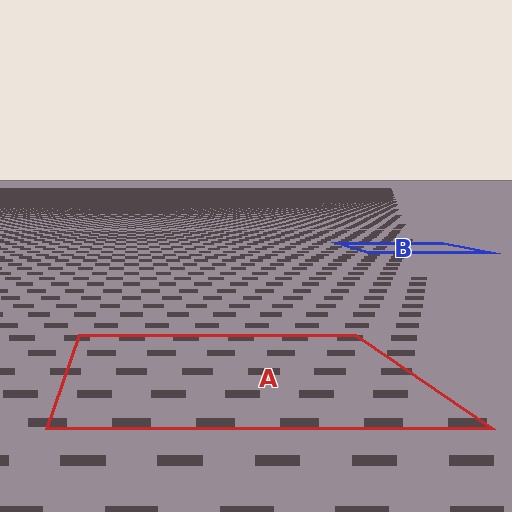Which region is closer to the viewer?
Region A is closer. The texture elements there are larger and more spread out.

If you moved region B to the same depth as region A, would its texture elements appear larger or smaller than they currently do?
They would appear larger. At a closer depth, the same texture elements are projected at a bigger on-screen size.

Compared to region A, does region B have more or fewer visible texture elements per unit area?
Region B has more texture elements per unit area — they are packed more densely because it is farther away.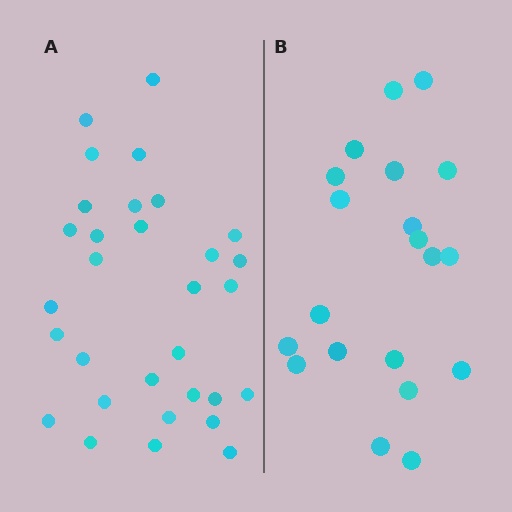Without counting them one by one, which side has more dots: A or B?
Region A (the left region) has more dots.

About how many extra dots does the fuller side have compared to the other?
Region A has roughly 12 or so more dots than region B.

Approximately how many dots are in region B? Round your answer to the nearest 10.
About 20 dots.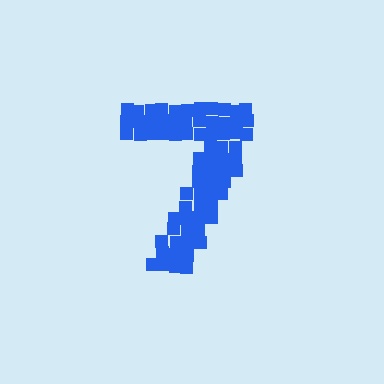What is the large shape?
The large shape is the digit 7.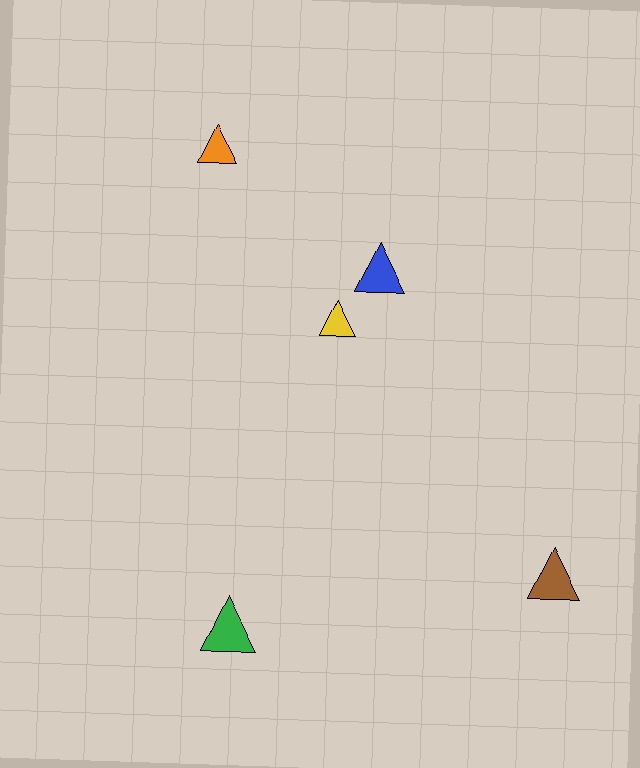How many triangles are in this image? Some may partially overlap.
There are 5 triangles.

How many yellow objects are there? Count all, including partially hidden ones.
There is 1 yellow object.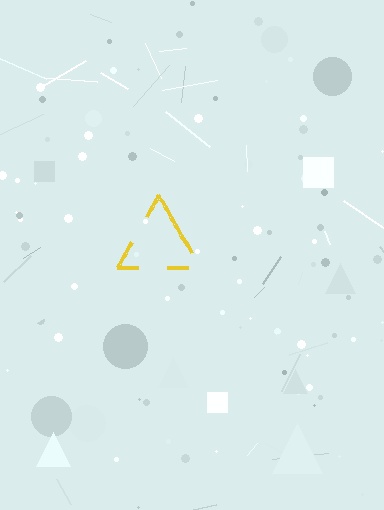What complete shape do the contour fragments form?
The contour fragments form a triangle.